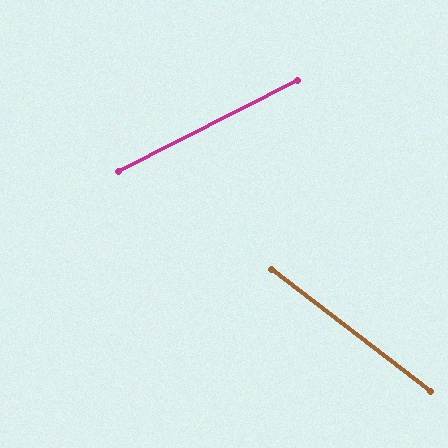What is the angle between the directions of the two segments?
Approximately 65 degrees.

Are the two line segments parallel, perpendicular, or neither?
Neither parallel nor perpendicular — they differ by about 65°.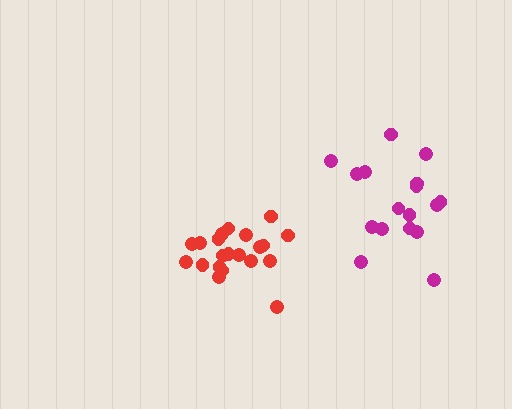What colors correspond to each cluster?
The clusters are colored: red, magenta.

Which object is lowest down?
The red cluster is bottommost.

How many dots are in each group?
Group 1: 21 dots, Group 2: 17 dots (38 total).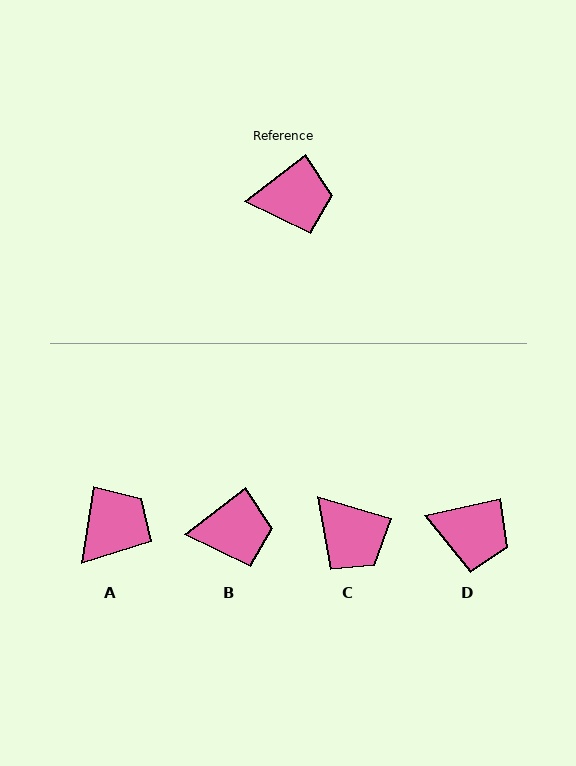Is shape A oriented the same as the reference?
No, it is off by about 43 degrees.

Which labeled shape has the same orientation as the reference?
B.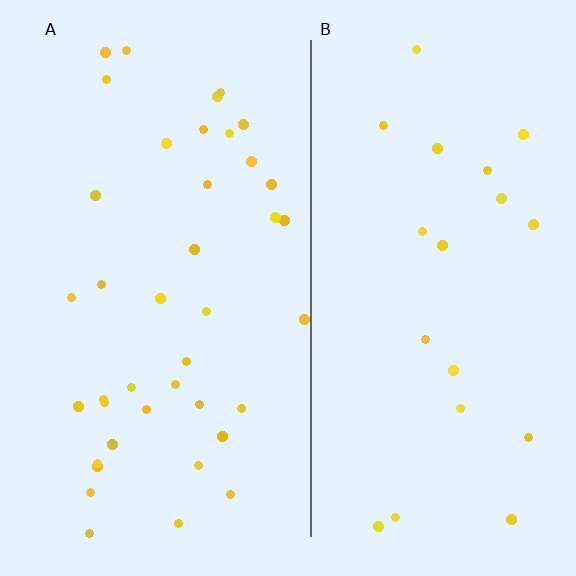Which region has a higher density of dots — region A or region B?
A (the left).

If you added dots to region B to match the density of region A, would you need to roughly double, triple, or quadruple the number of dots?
Approximately double.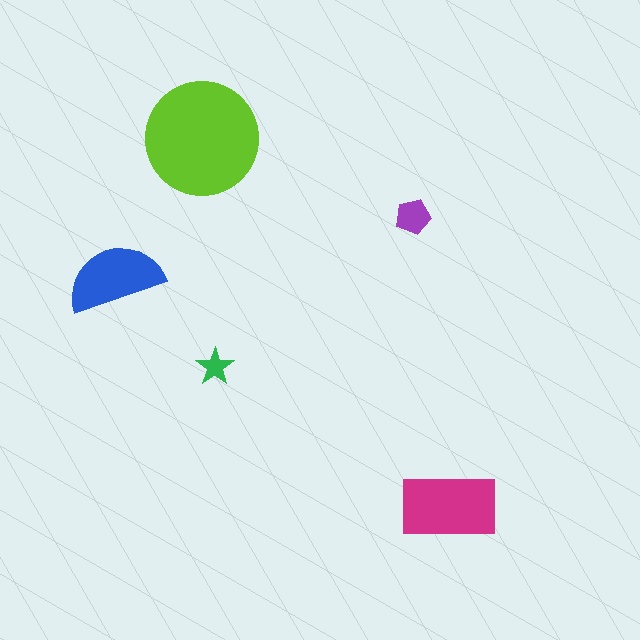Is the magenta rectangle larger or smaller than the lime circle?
Smaller.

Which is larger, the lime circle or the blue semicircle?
The lime circle.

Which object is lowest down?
The magenta rectangle is bottommost.